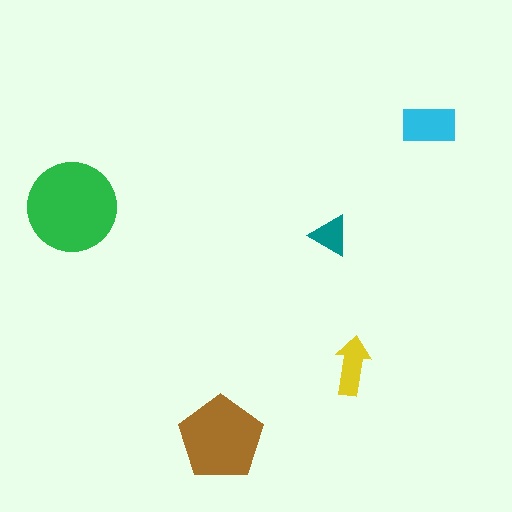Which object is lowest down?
The brown pentagon is bottommost.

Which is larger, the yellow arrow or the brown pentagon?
The brown pentagon.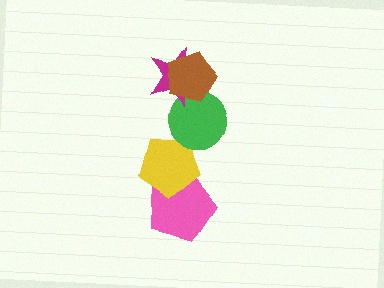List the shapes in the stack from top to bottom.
From top to bottom: the brown pentagon, the magenta star, the green circle, the yellow pentagon, the pink pentagon.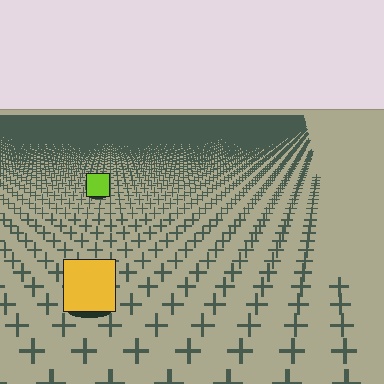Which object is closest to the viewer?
The yellow square is closest. The texture marks near it are larger and more spread out.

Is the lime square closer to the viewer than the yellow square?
No. The yellow square is closer — you can tell from the texture gradient: the ground texture is coarser near it.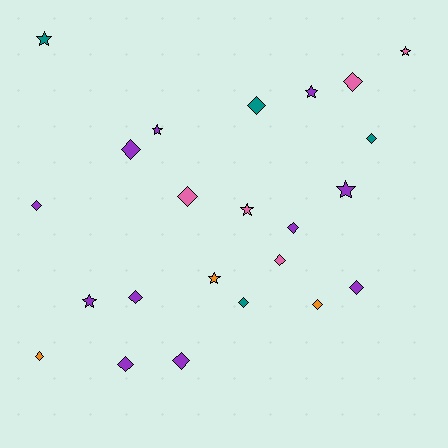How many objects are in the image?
There are 23 objects.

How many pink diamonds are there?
There are 3 pink diamonds.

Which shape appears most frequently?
Diamond, with 15 objects.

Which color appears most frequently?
Purple, with 11 objects.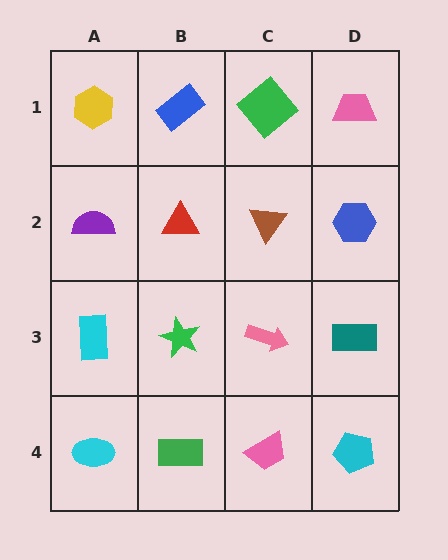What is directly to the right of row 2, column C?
A blue hexagon.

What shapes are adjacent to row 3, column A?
A purple semicircle (row 2, column A), a cyan ellipse (row 4, column A), a green star (row 3, column B).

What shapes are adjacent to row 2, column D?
A pink trapezoid (row 1, column D), a teal rectangle (row 3, column D), a brown triangle (row 2, column C).